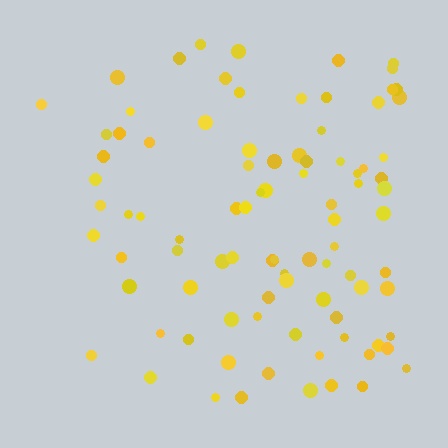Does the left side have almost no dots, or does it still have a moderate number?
Still a moderate number, just noticeably fewer than the right.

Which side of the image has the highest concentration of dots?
The right.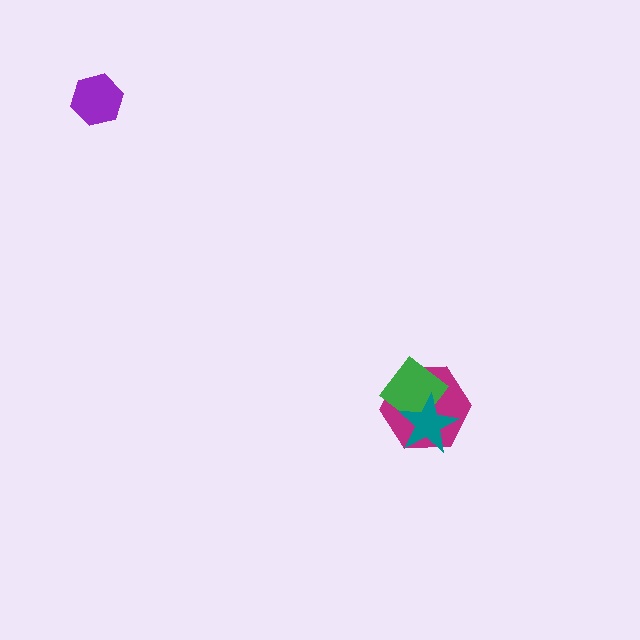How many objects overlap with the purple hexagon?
0 objects overlap with the purple hexagon.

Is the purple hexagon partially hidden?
No, no other shape covers it.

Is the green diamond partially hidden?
Yes, it is partially covered by another shape.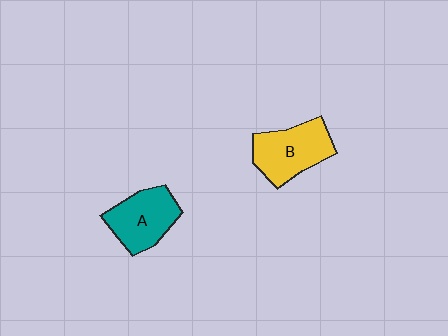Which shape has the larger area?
Shape B (yellow).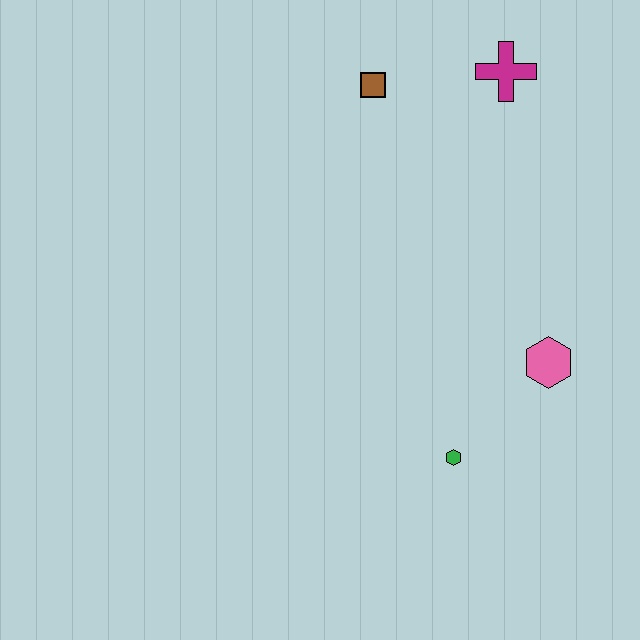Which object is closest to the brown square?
The magenta cross is closest to the brown square.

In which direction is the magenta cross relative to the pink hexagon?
The magenta cross is above the pink hexagon.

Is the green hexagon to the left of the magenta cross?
Yes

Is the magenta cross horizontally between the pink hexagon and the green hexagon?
Yes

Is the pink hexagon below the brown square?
Yes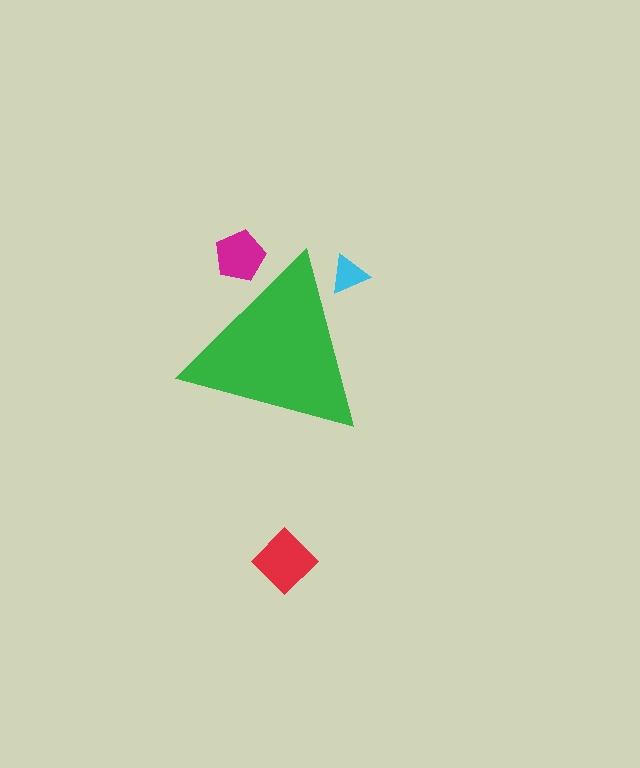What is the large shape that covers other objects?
A green triangle.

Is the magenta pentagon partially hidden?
Yes, the magenta pentagon is partially hidden behind the green triangle.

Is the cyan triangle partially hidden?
Yes, the cyan triangle is partially hidden behind the green triangle.